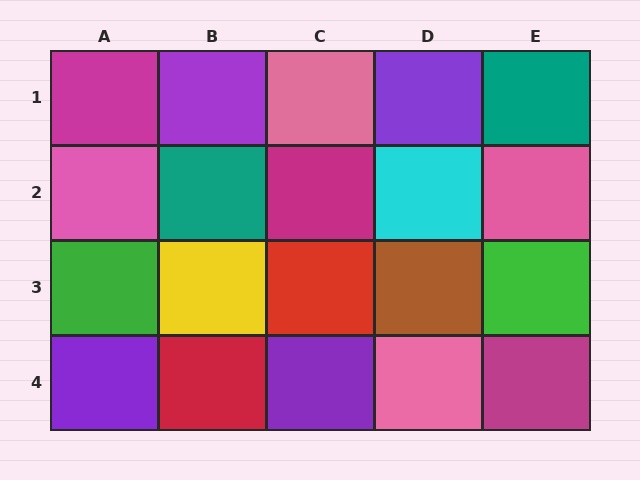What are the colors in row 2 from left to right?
Pink, teal, magenta, cyan, pink.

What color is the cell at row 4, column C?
Purple.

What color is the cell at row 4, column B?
Red.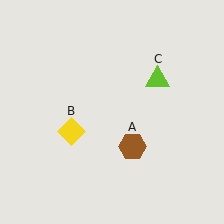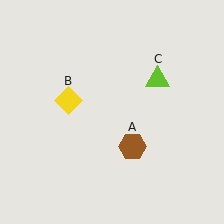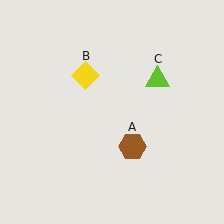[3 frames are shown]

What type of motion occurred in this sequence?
The yellow diamond (object B) rotated clockwise around the center of the scene.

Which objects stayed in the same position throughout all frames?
Brown hexagon (object A) and lime triangle (object C) remained stationary.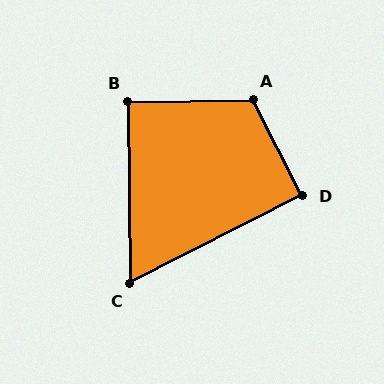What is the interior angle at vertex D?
Approximately 90 degrees (approximately right).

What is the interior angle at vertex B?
Approximately 90 degrees (approximately right).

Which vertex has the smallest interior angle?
C, at approximately 64 degrees.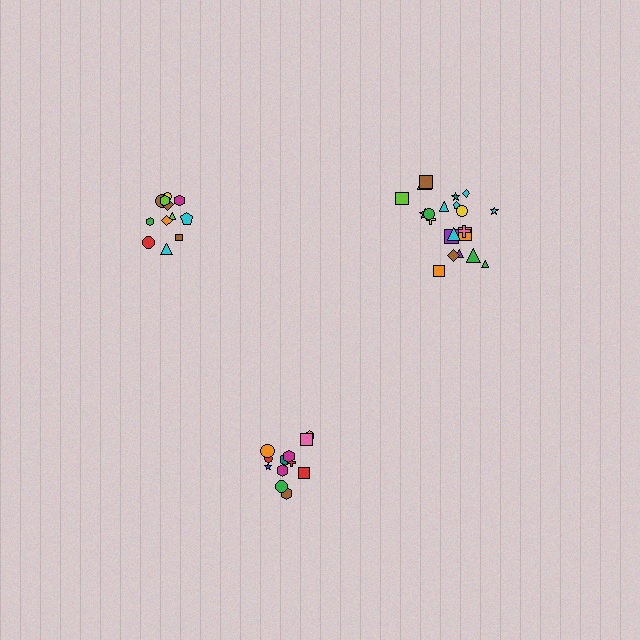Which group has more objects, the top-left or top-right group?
The top-right group.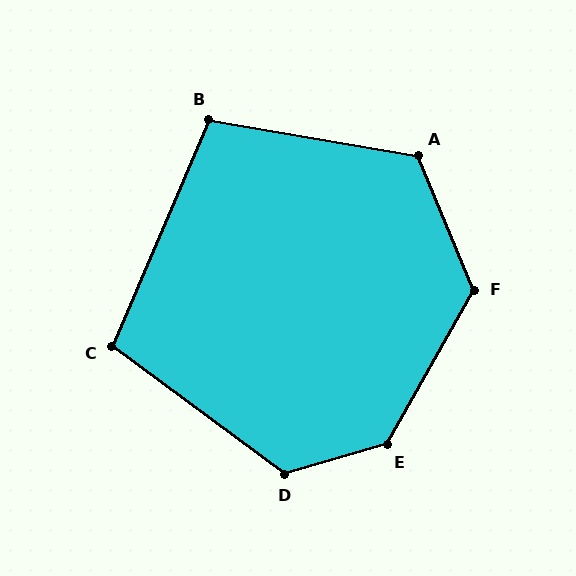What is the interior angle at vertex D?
Approximately 128 degrees (obtuse).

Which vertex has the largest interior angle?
E, at approximately 135 degrees.